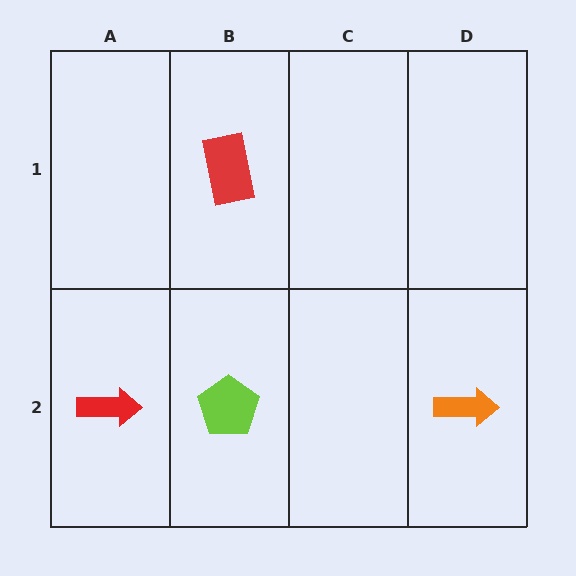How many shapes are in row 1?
1 shape.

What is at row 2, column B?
A lime pentagon.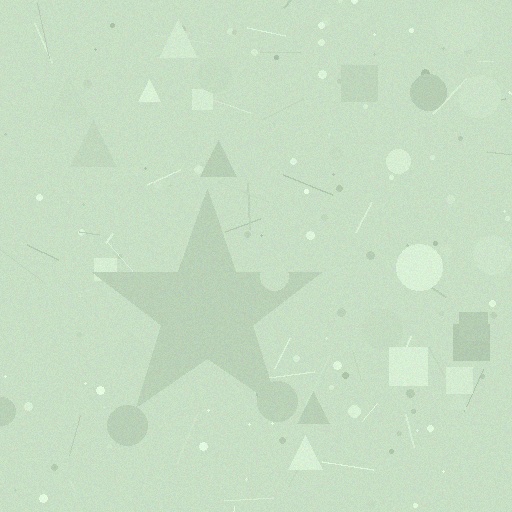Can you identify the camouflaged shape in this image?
The camouflaged shape is a star.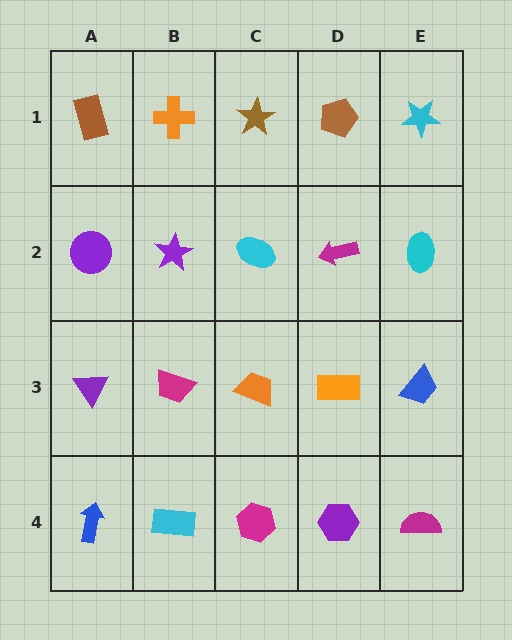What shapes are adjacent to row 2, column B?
An orange cross (row 1, column B), a magenta trapezoid (row 3, column B), a purple circle (row 2, column A), a cyan ellipse (row 2, column C).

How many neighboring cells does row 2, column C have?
4.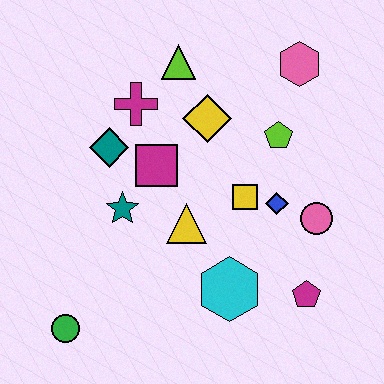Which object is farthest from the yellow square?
The green circle is farthest from the yellow square.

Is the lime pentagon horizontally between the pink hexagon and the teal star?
Yes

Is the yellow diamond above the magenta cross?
No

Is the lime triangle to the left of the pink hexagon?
Yes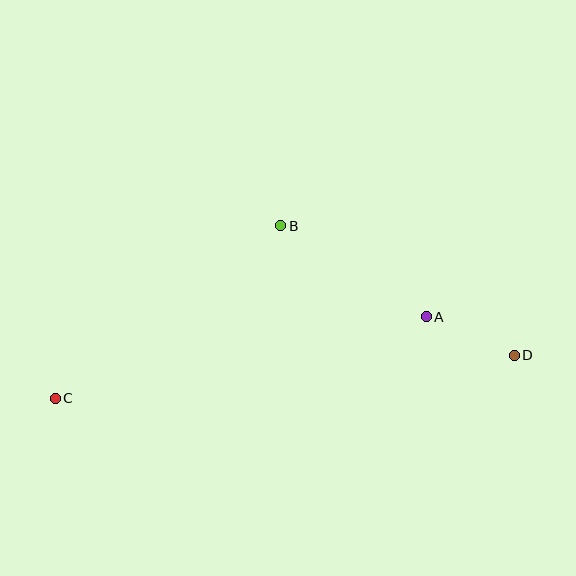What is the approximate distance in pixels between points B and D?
The distance between B and D is approximately 267 pixels.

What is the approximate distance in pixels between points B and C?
The distance between B and C is approximately 284 pixels.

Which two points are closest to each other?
Points A and D are closest to each other.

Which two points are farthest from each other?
Points C and D are farthest from each other.